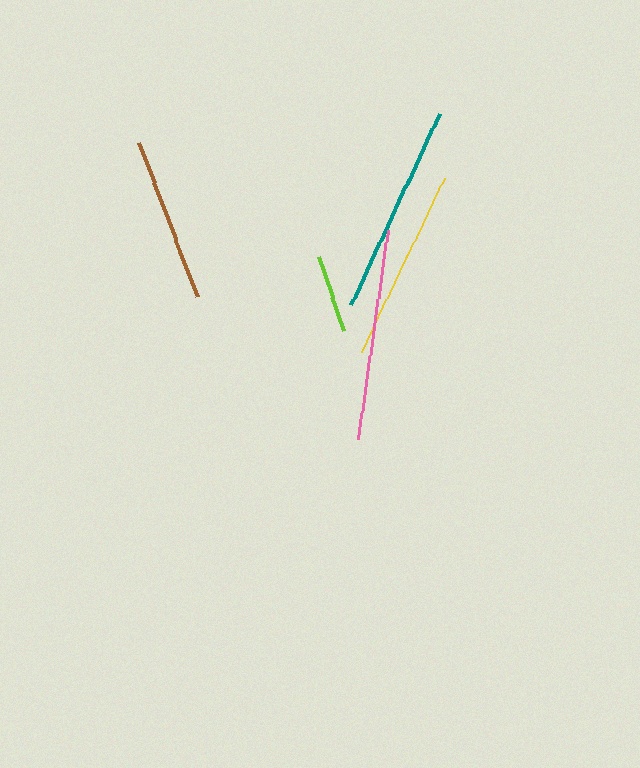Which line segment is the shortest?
The lime line is the shortest at approximately 78 pixels.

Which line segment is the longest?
The teal line is the longest at approximately 210 pixels.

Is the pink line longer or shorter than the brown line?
The pink line is longer than the brown line.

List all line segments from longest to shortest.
From longest to shortest: teal, pink, yellow, brown, lime.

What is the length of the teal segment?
The teal segment is approximately 210 pixels long.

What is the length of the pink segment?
The pink segment is approximately 210 pixels long.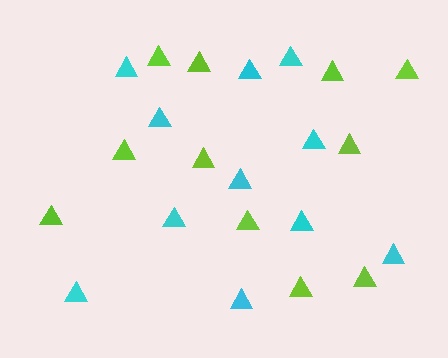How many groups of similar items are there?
There are 2 groups: one group of lime triangles (11) and one group of cyan triangles (11).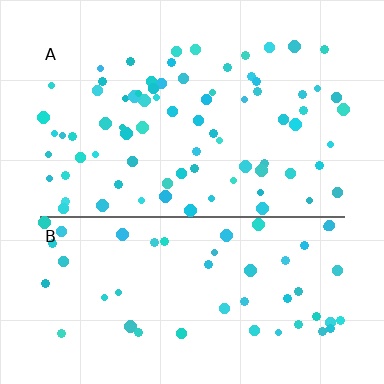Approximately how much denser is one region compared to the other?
Approximately 1.5× — region A over region B.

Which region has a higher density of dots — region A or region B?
A (the top).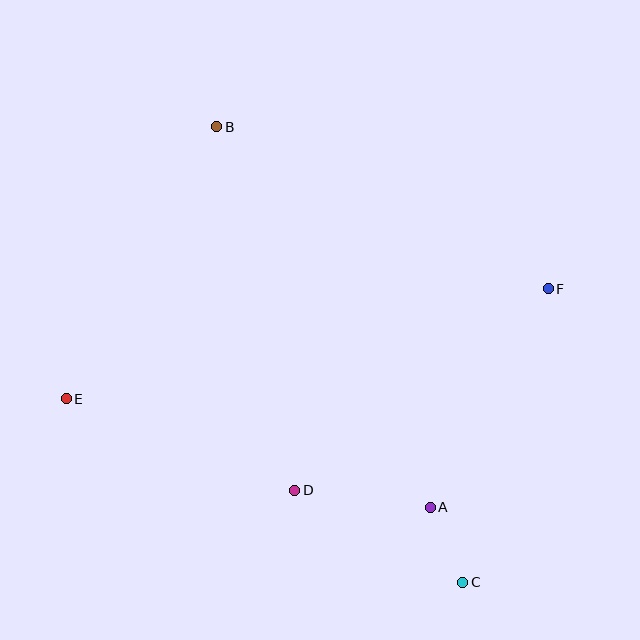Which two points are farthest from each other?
Points B and C are farthest from each other.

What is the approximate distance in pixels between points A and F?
The distance between A and F is approximately 249 pixels.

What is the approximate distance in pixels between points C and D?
The distance between C and D is approximately 192 pixels.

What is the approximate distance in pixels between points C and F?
The distance between C and F is approximately 306 pixels.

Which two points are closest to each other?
Points A and C are closest to each other.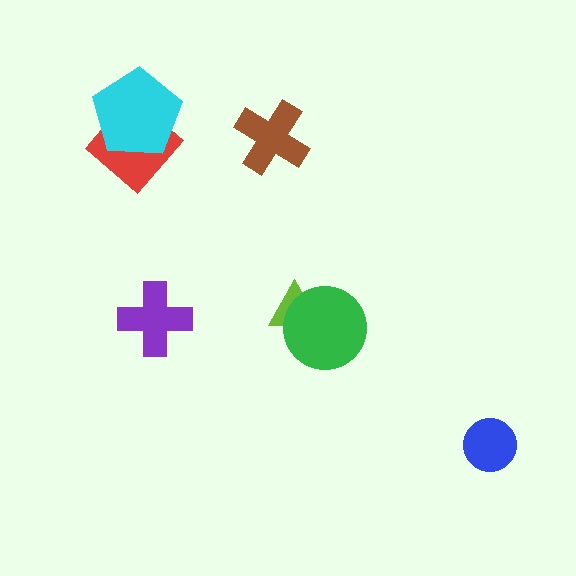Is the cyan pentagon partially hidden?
No, no other shape covers it.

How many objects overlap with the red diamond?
1 object overlaps with the red diamond.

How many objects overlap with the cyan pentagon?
1 object overlaps with the cyan pentagon.